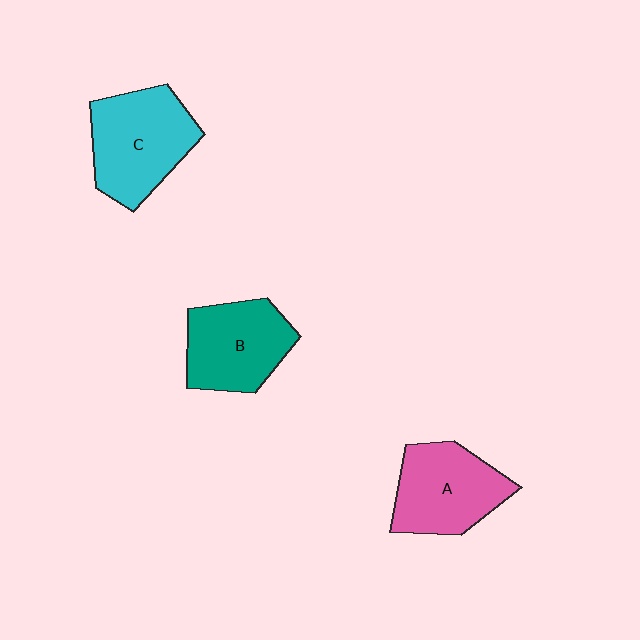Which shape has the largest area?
Shape C (cyan).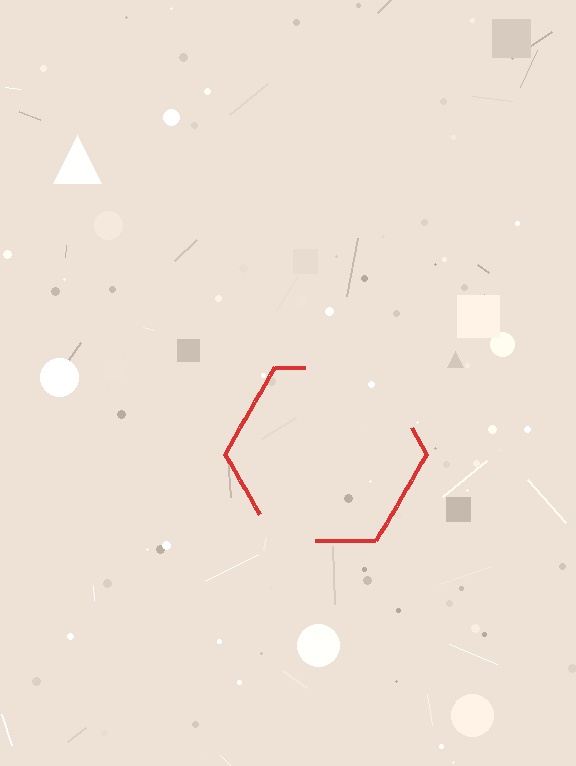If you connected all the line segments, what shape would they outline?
They would outline a hexagon.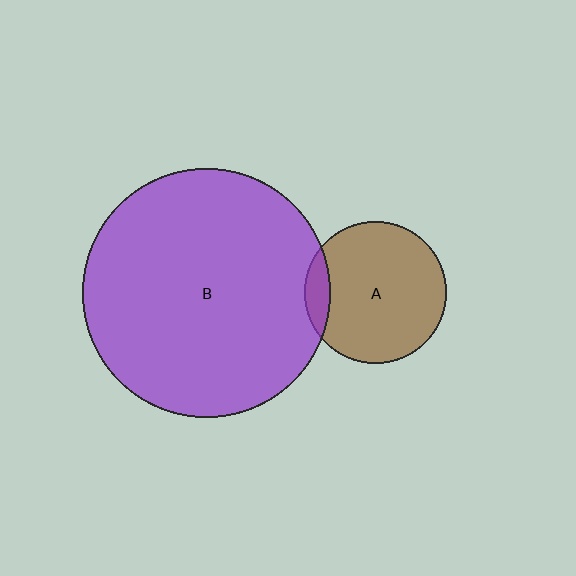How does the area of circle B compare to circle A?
Approximately 3.0 times.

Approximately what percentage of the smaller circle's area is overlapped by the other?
Approximately 10%.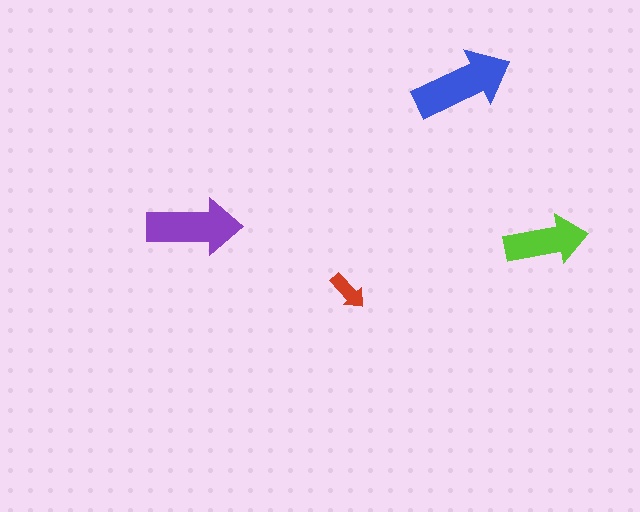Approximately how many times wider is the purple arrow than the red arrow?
About 2.5 times wider.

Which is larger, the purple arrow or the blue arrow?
The blue one.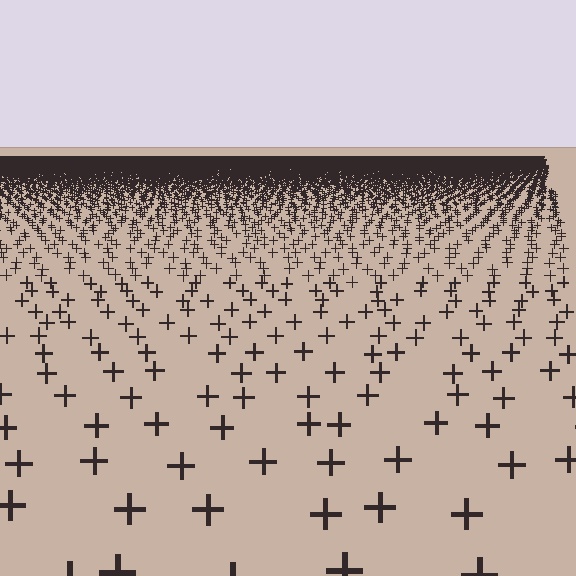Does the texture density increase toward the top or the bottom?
Density increases toward the top.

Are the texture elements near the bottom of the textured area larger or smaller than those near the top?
Larger. Near the bottom, elements are closer to the viewer and appear at a bigger on-screen size.